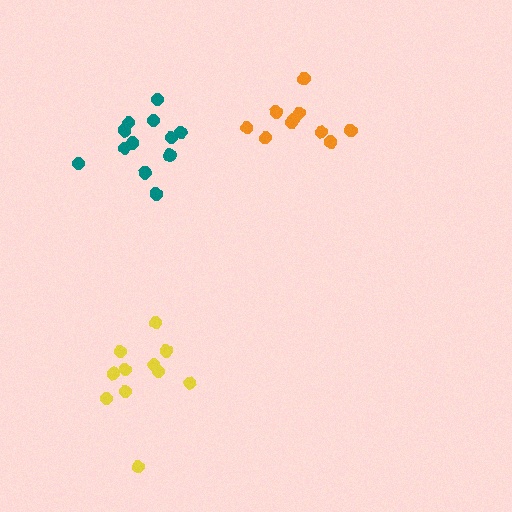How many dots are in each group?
Group 1: 11 dots, Group 2: 10 dots, Group 3: 13 dots (34 total).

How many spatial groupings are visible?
There are 3 spatial groupings.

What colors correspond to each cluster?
The clusters are colored: yellow, orange, teal.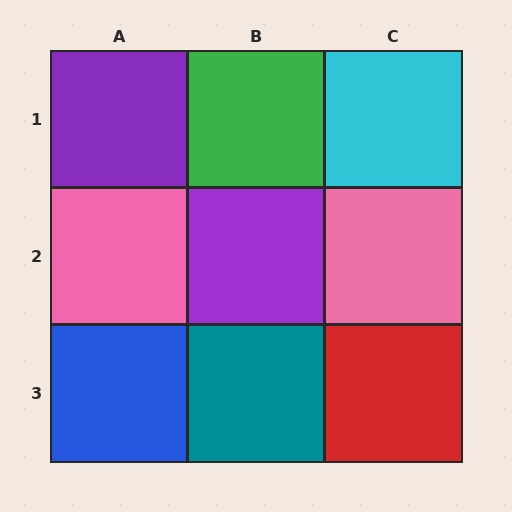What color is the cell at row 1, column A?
Purple.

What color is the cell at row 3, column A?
Blue.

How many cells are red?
1 cell is red.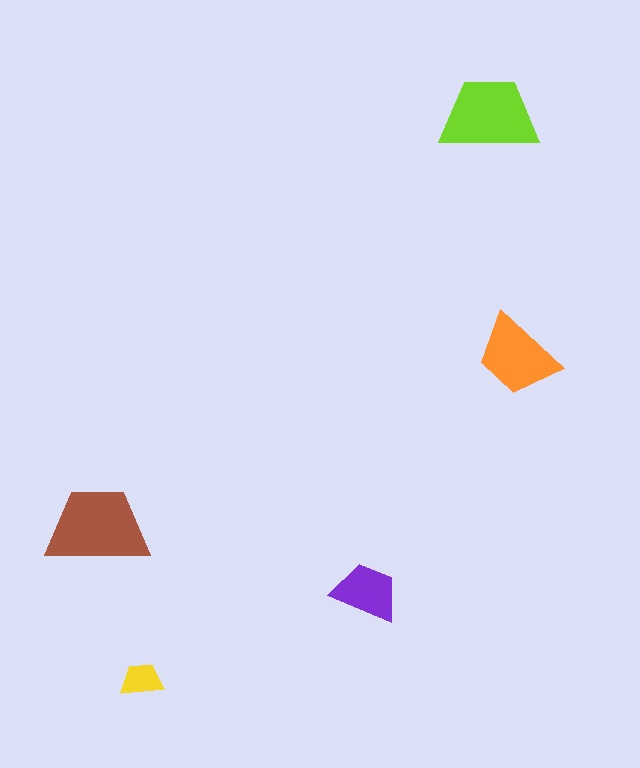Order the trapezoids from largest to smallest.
the brown one, the lime one, the orange one, the purple one, the yellow one.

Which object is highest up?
The lime trapezoid is topmost.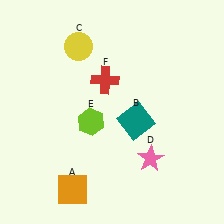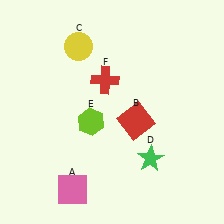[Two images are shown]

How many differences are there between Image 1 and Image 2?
There are 3 differences between the two images.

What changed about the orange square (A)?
In Image 1, A is orange. In Image 2, it changed to pink.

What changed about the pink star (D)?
In Image 1, D is pink. In Image 2, it changed to green.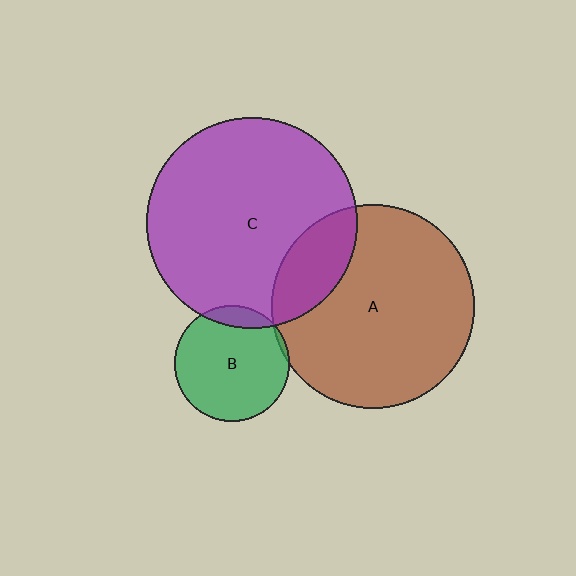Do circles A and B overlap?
Yes.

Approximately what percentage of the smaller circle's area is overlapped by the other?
Approximately 5%.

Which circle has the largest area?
Circle C (purple).